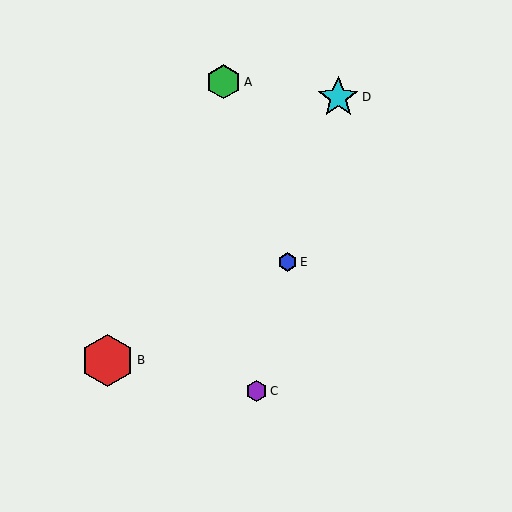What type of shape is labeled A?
Shape A is a green hexagon.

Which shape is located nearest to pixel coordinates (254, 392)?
The purple hexagon (labeled C) at (256, 391) is nearest to that location.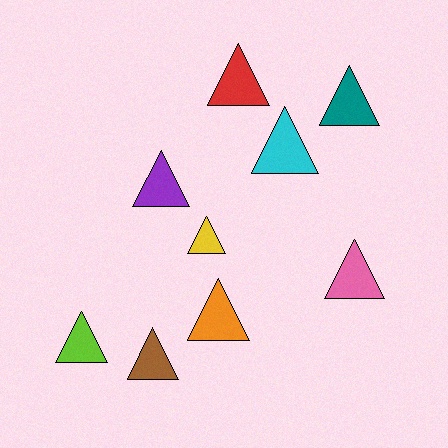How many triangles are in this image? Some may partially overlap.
There are 9 triangles.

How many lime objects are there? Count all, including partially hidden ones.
There is 1 lime object.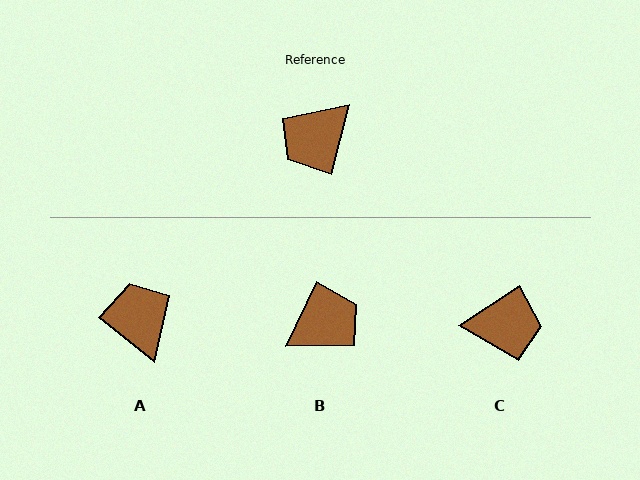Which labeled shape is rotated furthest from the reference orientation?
B, about 169 degrees away.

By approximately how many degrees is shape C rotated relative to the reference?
Approximately 138 degrees counter-clockwise.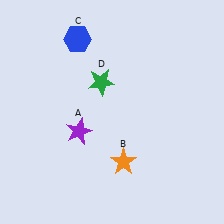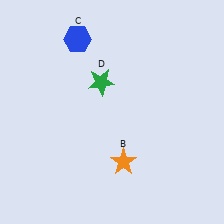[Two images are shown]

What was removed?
The purple star (A) was removed in Image 2.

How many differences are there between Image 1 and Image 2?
There is 1 difference between the two images.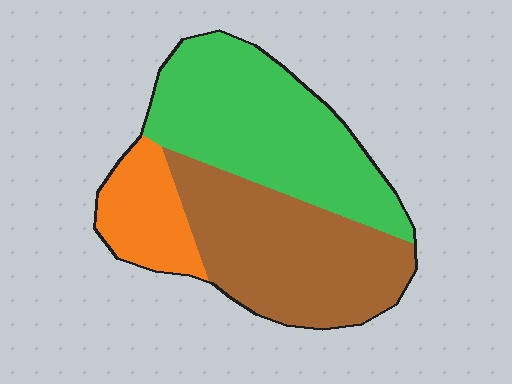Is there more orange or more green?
Green.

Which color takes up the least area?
Orange, at roughly 15%.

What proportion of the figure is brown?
Brown takes up between a third and a half of the figure.